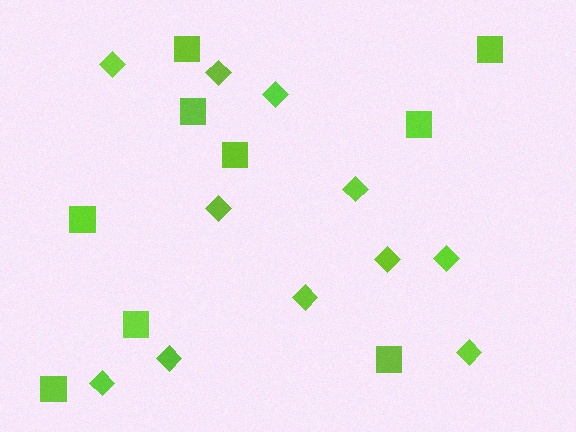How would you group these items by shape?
There are 2 groups: one group of diamonds (11) and one group of squares (9).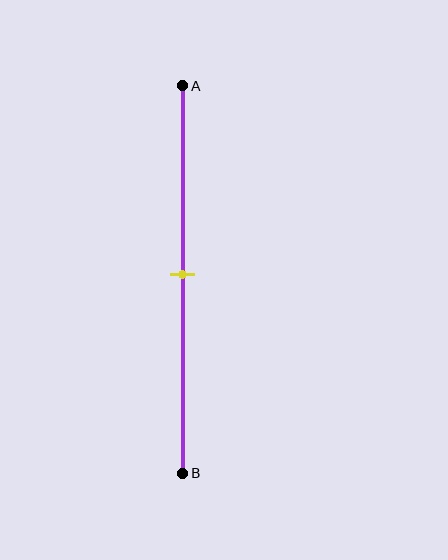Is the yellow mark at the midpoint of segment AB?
Yes, the mark is approximately at the midpoint.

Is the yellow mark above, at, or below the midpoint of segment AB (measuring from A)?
The yellow mark is approximately at the midpoint of segment AB.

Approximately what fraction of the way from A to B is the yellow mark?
The yellow mark is approximately 50% of the way from A to B.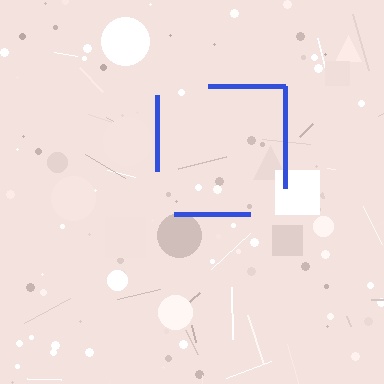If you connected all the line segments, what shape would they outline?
They would outline a square.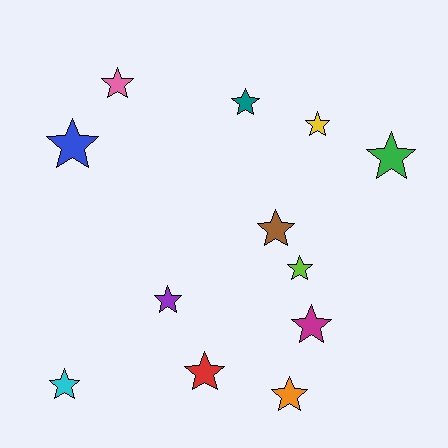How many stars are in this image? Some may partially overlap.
There are 12 stars.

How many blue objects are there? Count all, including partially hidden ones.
There is 1 blue object.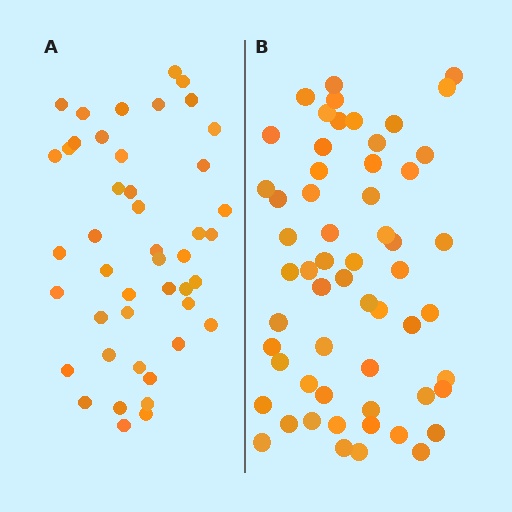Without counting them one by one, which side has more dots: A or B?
Region B (the right region) has more dots.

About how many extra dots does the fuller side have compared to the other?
Region B has approximately 15 more dots than region A.